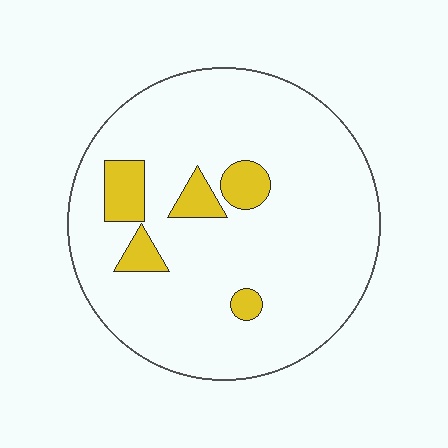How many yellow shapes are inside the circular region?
5.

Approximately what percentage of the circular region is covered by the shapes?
Approximately 10%.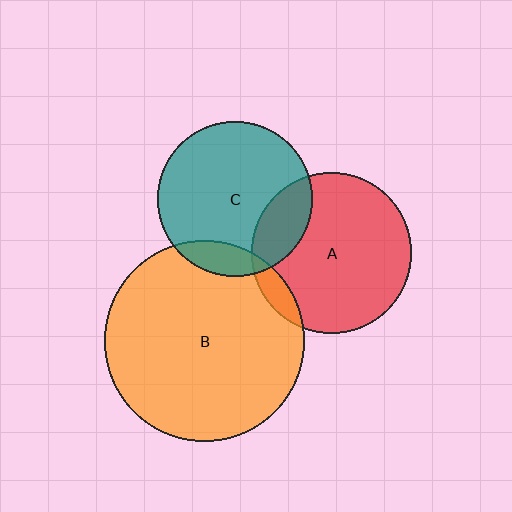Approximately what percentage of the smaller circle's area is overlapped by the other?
Approximately 20%.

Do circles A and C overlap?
Yes.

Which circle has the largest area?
Circle B (orange).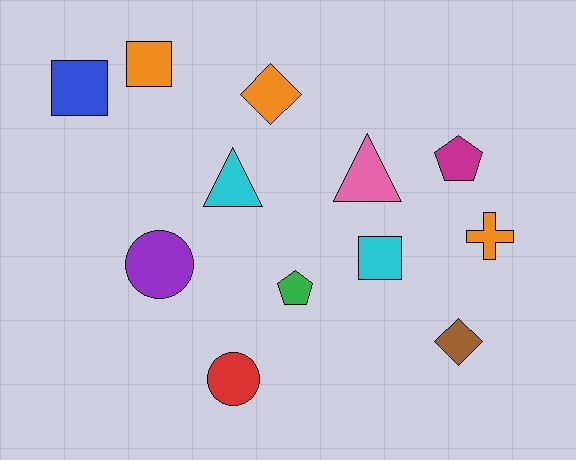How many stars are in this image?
There are no stars.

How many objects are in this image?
There are 12 objects.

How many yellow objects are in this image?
There are no yellow objects.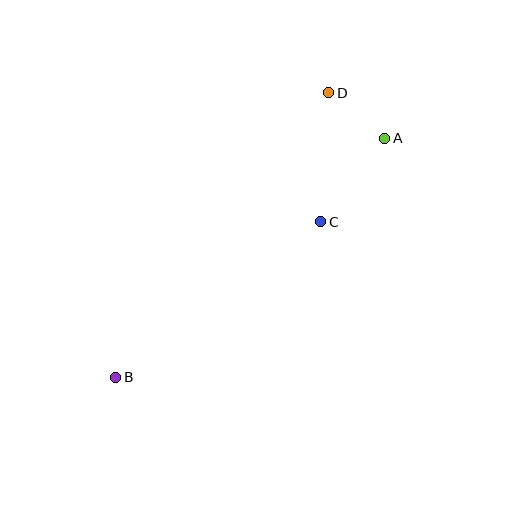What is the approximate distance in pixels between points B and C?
The distance between B and C is approximately 257 pixels.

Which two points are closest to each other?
Points A and D are closest to each other.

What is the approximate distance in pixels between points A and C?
The distance between A and C is approximately 105 pixels.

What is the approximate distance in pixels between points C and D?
The distance between C and D is approximately 129 pixels.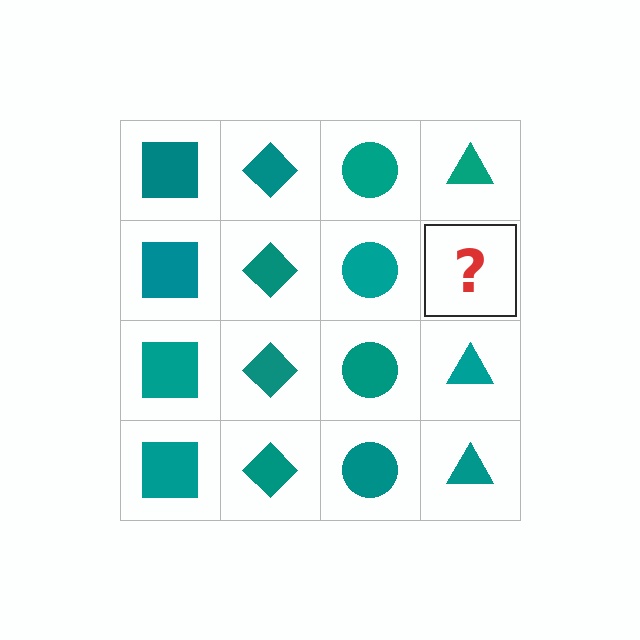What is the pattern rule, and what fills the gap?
The rule is that each column has a consistent shape. The gap should be filled with a teal triangle.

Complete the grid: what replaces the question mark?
The question mark should be replaced with a teal triangle.